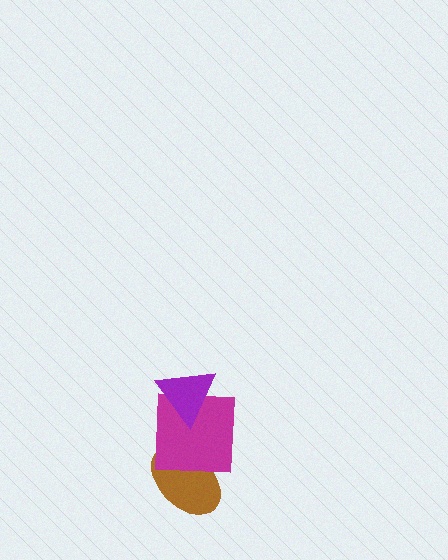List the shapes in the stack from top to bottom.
From top to bottom: the purple triangle, the magenta square, the brown ellipse.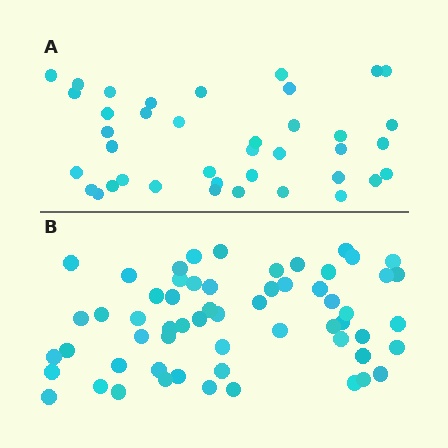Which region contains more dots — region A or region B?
Region B (the bottom region) has more dots.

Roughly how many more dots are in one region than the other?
Region B has approximately 20 more dots than region A.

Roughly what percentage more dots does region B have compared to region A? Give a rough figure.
About 50% more.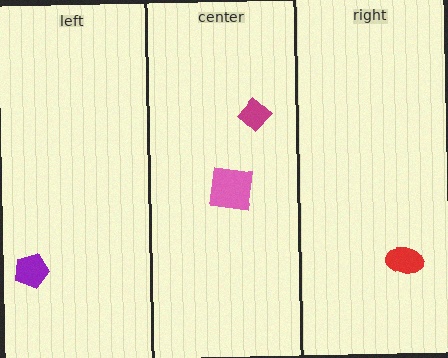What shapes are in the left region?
The purple pentagon.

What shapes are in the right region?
The red ellipse.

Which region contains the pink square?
The center region.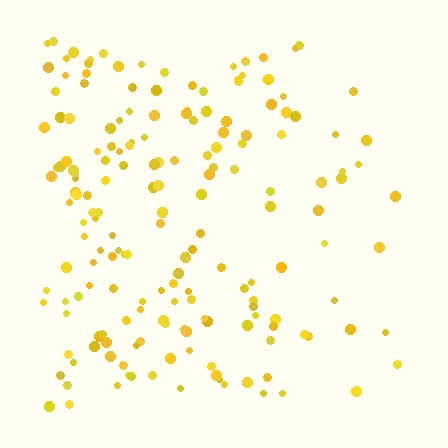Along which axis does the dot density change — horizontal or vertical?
Horizontal.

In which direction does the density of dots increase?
From right to left, with the left side densest.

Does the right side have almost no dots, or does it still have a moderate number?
Still a moderate number, just noticeably fewer than the left.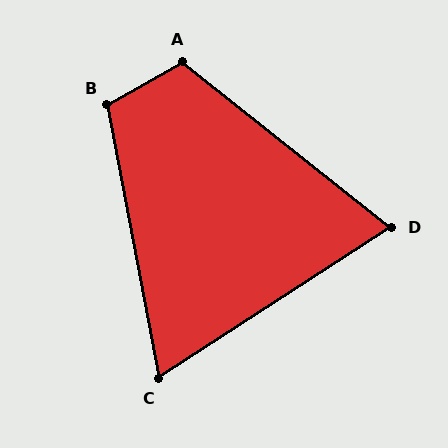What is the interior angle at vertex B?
Approximately 109 degrees (obtuse).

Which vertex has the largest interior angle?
A, at approximately 112 degrees.